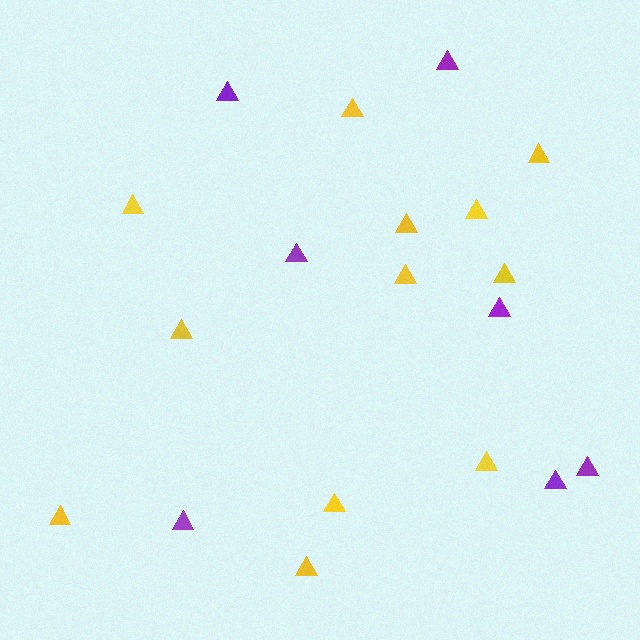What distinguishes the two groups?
There are 2 groups: one group of yellow triangles (12) and one group of purple triangles (7).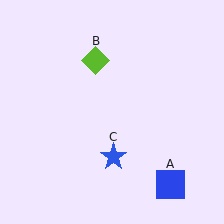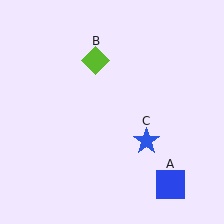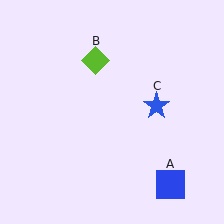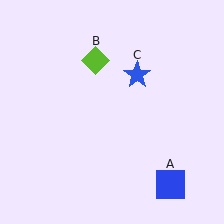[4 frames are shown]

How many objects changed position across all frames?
1 object changed position: blue star (object C).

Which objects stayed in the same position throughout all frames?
Blue square (object A) and lime diamond (object B) remained stationary.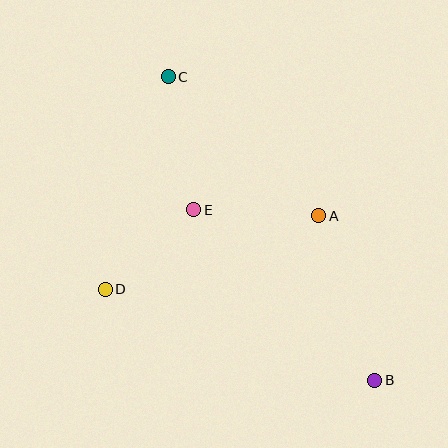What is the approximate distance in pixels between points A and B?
The distance between A and B is approximately 174 pixels.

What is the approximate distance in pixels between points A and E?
The distance between A and E is approximately 125 pixels.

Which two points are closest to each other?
Points D and E are closest to each other.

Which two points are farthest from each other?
Points B and C are farthest from each other.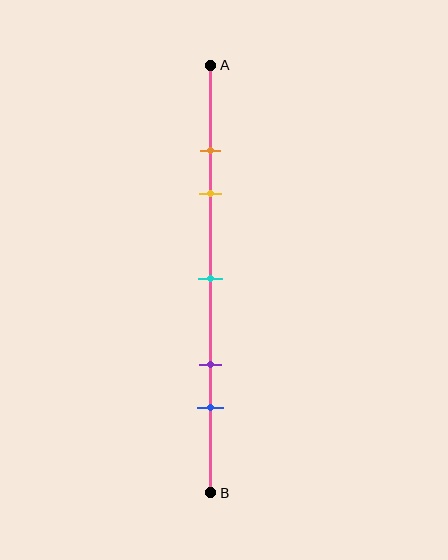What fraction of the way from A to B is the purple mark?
The purple mark is approximately 70% (0.7) of the way from A to B.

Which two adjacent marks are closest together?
The orange and yellow marks are the closest adjacent pair.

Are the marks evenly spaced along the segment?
No, the marks are not evenly spaced.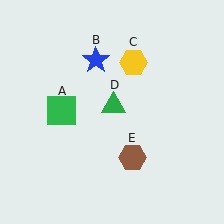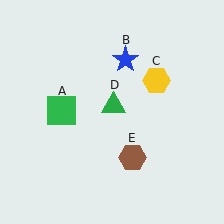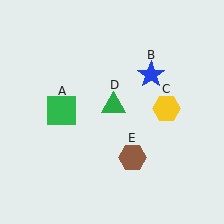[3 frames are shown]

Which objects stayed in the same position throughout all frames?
Green square (object A) and green triangle (object D) and brown hexagon (object E) remained stationary.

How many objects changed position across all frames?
2 objects changed position: blue star (object B), yellow hexagon (object C).